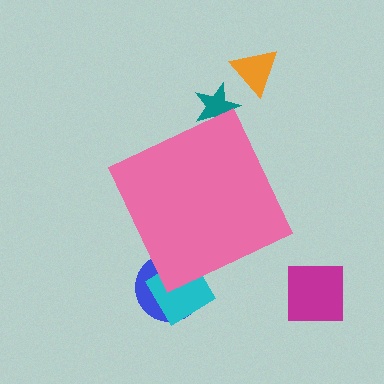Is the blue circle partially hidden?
Yes, the blue circle is partially hidden behind the pink diamond.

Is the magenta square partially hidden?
No, the magenta square is fully visible.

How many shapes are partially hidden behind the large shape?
3 shapes are partially hidden.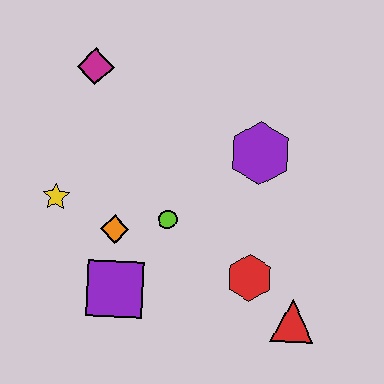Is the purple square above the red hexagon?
No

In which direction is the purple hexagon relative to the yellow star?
The purple hexagon is to the right of the yellow star.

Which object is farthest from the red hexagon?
The magenta diamond is farthest from the red hexagon.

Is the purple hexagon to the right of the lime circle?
Yes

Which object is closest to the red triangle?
The red hexagon is closest to the red triangle.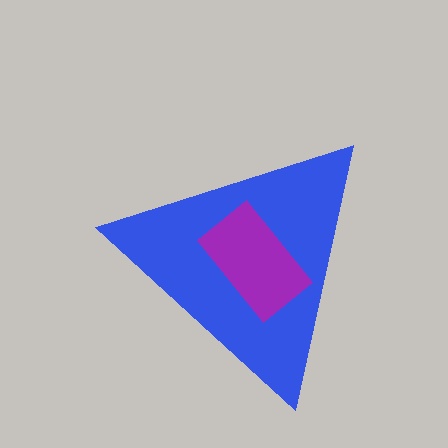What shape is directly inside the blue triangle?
The purple rectangle.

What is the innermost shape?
The purple rectangle.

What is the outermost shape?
The blue triangle.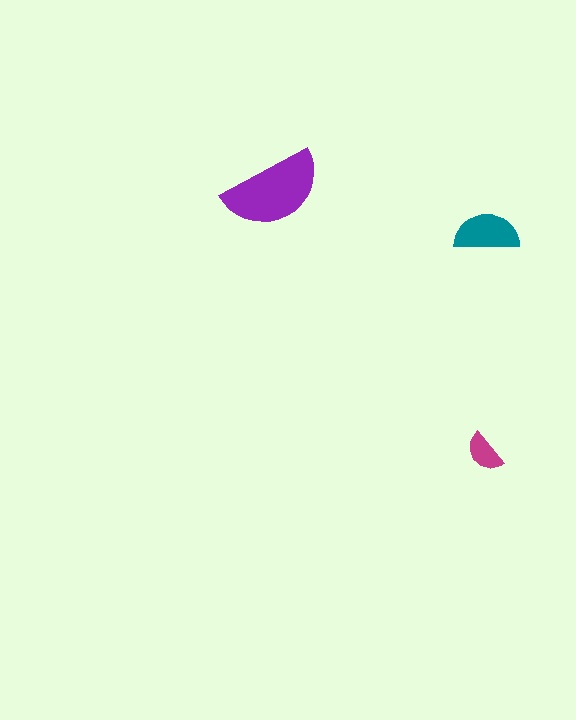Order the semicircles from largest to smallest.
the purple one, the teal one, the magenta one.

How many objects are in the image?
There are 3 objects in the image.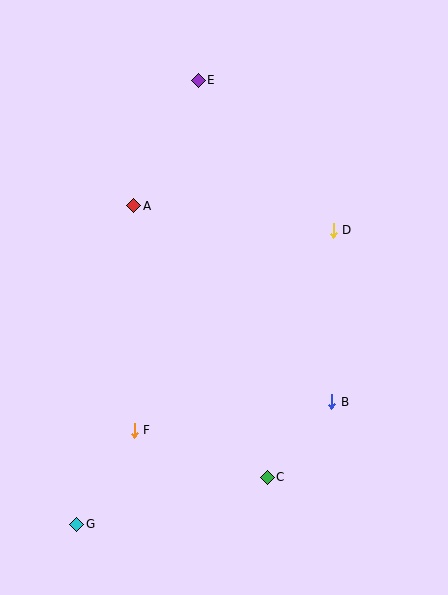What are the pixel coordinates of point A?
Point A is at (134, 206).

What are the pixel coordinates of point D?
Point D is at (333, 230).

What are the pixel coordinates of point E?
Point E is at (198, 80).